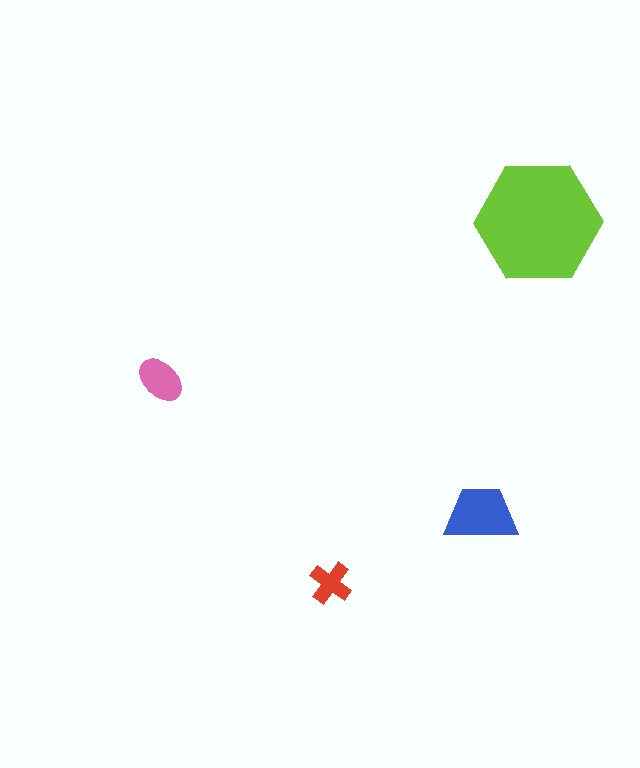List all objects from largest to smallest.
The lime hexagon, the blue trapezoid, the pink ellipse, the red cross.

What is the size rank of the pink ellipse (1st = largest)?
3rd.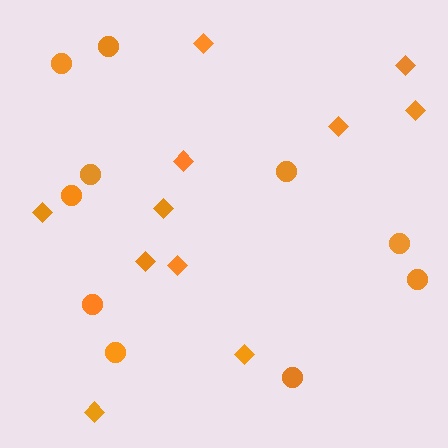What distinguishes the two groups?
There are 2 groups: one group of diamonds (11) and one group of circles (10).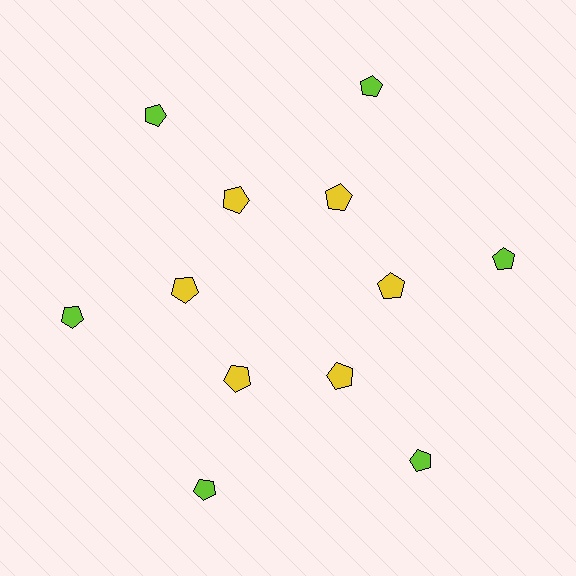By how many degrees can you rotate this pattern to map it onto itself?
The pattern maps onto itself every 60 degrees of rotation.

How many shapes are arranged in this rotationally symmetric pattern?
There are 12 shapes, arranged in 6 groups of 2.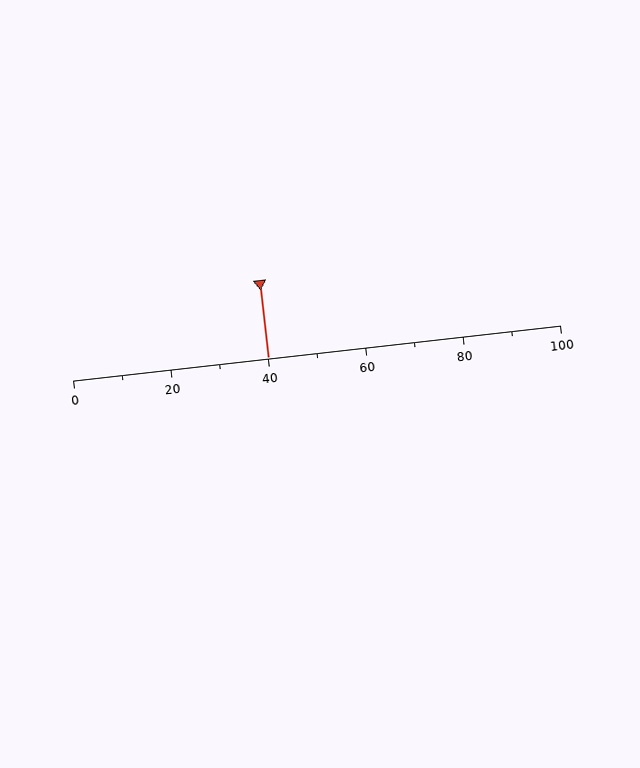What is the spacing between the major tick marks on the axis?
The major ticks are spaced 20 apart.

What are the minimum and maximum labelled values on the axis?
The axis runs from 0 to 100.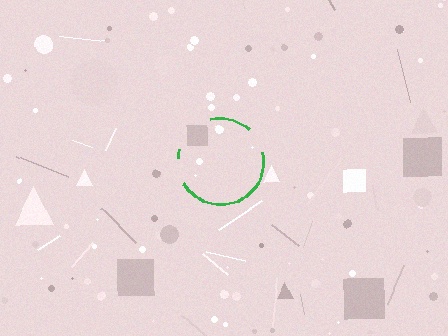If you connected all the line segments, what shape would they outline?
They would outline a circle.